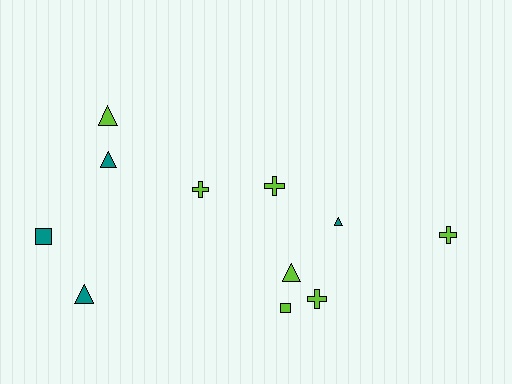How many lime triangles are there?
There are 2 lime triangles.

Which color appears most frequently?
Lime, with 7 objects.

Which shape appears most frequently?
Triangle, with 5 objects.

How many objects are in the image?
There are 11 objects.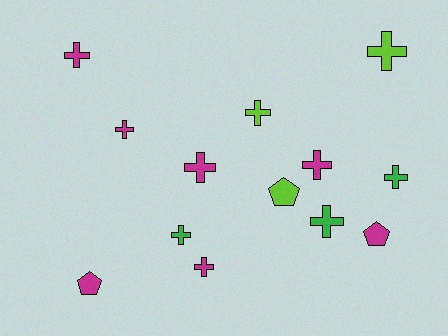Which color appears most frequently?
Magenta, with 7 objects.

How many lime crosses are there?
There are 2 lime crosses.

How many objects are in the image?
There are 13 objects.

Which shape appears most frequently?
Cross, with 10 objects.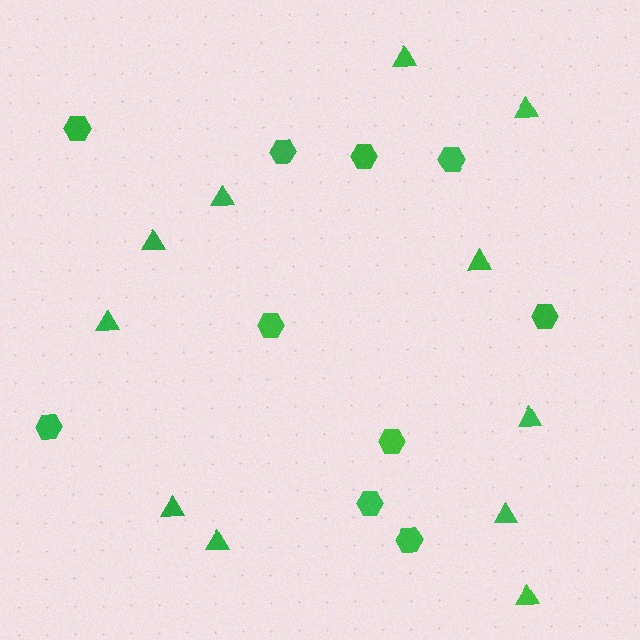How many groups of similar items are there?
There are 2 groups: one group of triangles (11) and one group of hexagons (10).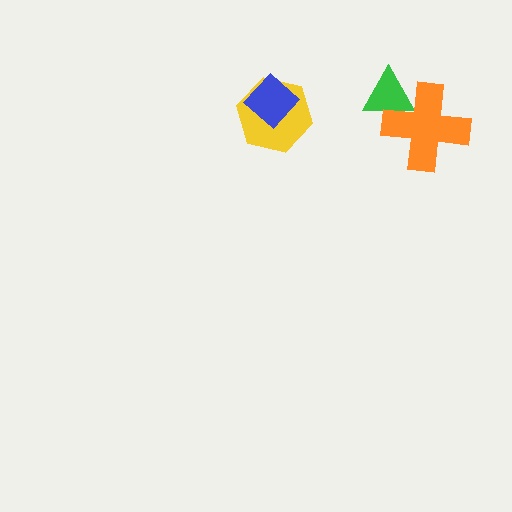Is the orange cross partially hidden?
No, no other shape covers it.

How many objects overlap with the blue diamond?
1 object overlaps with the blue diamond.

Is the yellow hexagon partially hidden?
Yes, it is partially covered by another shape.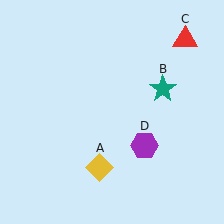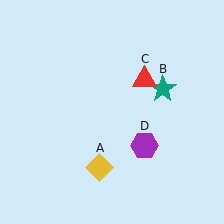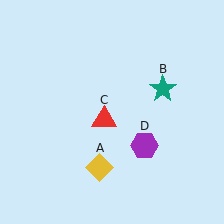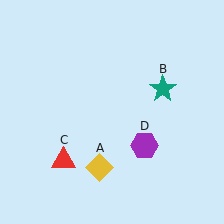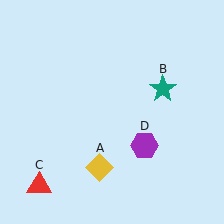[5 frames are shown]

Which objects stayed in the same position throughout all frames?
Yellow diamond (object A) and teal star (object B) and purple hexagon (object D) remained stationary.